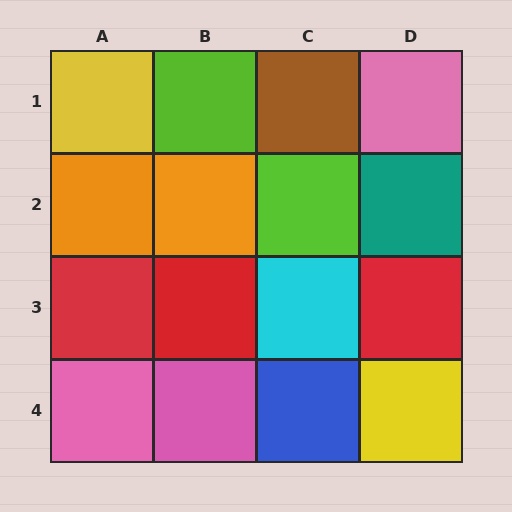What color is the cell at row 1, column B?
Lime.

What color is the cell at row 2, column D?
Teal.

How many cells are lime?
2 cells are lime.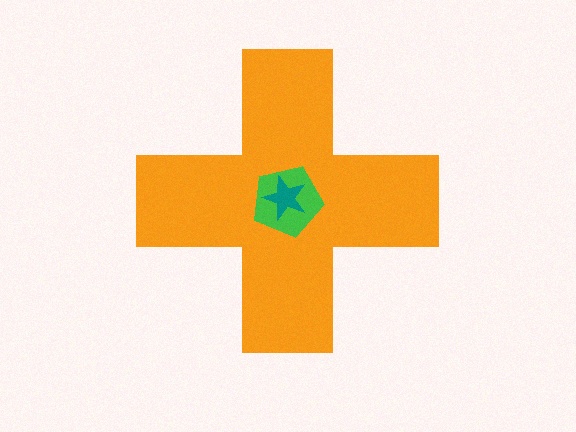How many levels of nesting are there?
3.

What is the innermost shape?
The teal star.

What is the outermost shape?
The orange cross.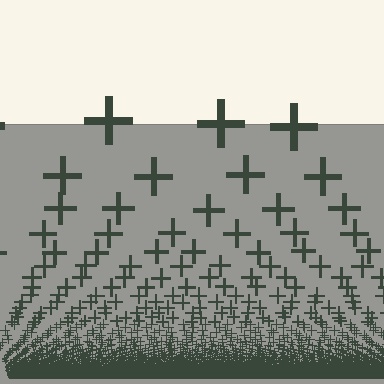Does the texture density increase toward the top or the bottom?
Density increases toward the bottom.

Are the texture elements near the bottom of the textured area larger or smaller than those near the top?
Smaller. The gradient is inverted — elements near the bottom are smaller and denser.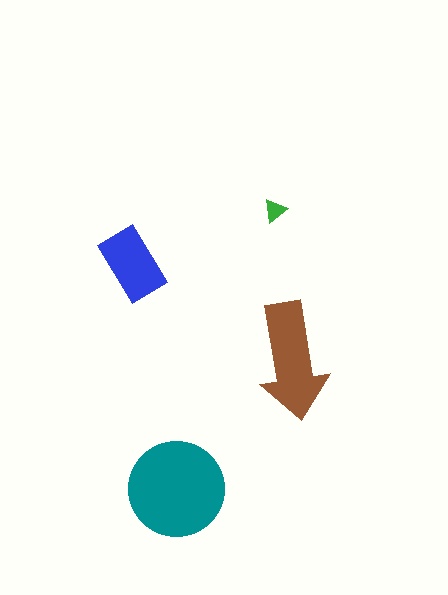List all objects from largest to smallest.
The teal circle, the brown arrow, the blue rectangle, the green triangle.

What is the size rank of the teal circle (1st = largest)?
1st.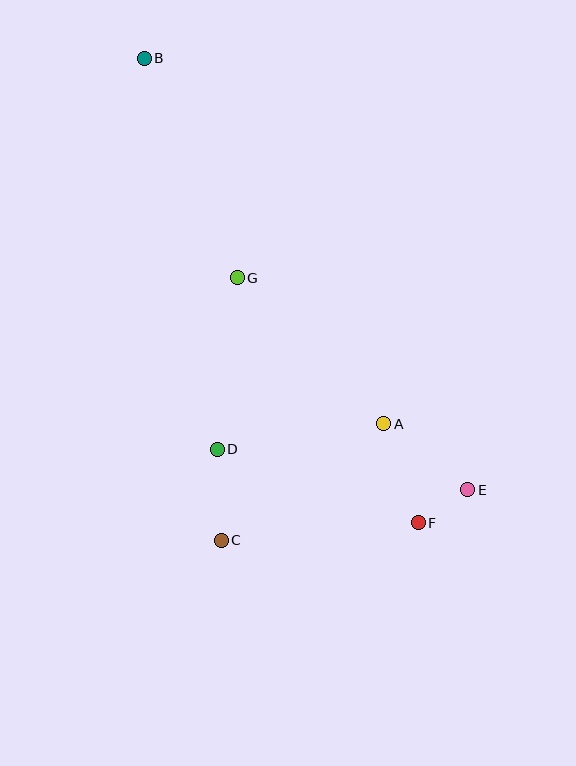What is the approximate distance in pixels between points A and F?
The distance between A and F is approximately 105 pixels.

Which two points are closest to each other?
Points E and F are closest to each other.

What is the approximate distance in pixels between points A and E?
The distance between A and E is approximately 107 pixels.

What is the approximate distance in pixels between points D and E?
The distance between D and E is approximately 254 pixels.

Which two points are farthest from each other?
Points B and E are farthest from each other.